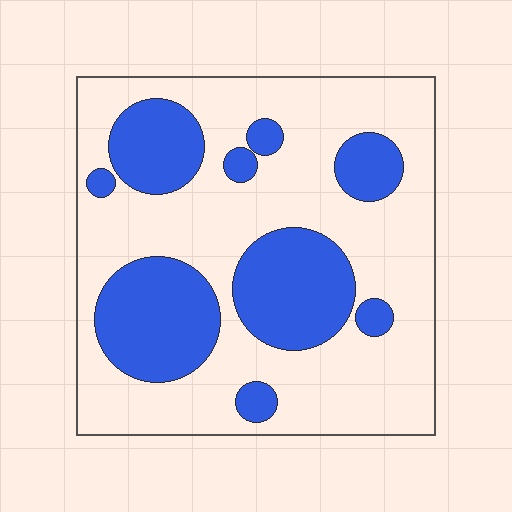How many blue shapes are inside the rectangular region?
9.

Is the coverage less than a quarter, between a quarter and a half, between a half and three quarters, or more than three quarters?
Between a quarter and a half.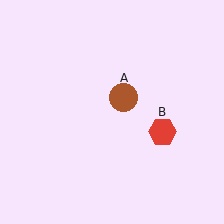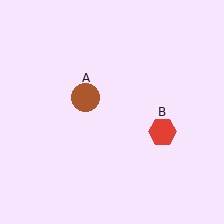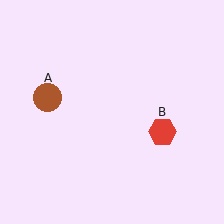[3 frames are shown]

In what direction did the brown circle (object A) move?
The brown circle (object A) moved left.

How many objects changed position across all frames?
1 object changed position: brown circle (object A).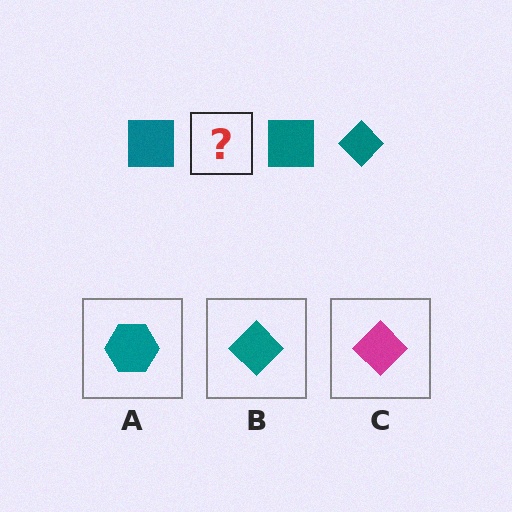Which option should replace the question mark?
Option B.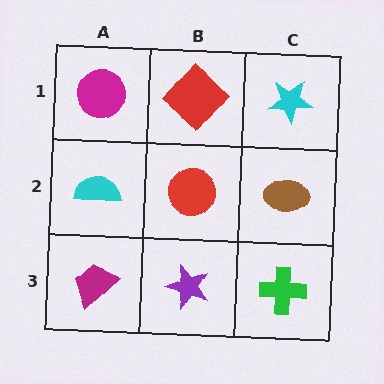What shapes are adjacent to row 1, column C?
A brown ellipse (row 2, column C), a red diamond (row 1, column B).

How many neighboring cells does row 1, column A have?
2.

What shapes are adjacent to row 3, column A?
A cyan semicircle (row 2, column A), a purple star (row 3, column B).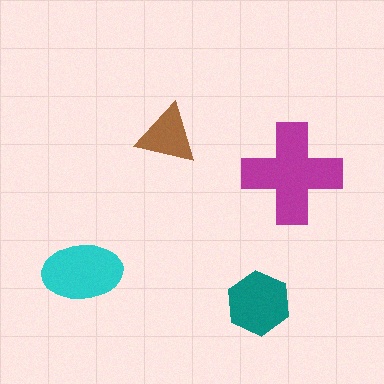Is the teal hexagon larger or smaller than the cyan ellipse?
Smaller.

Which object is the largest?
The magenta cross.